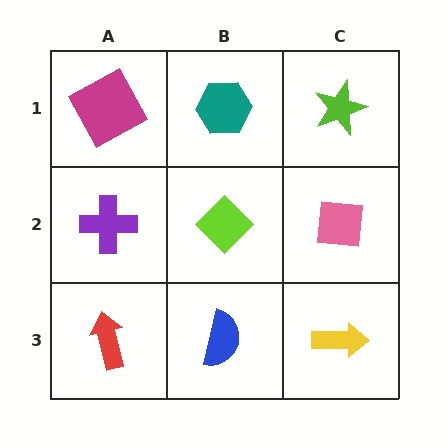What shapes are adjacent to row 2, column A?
A magenta square (row 1, column A), a red arrow (row 3, column A), a lime diamond (row 2, column B).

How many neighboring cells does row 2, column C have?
3.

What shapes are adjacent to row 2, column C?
A lime star (row 1, column C), a yellow arrow (row 3, column C), a lime diamond (row 2, column B).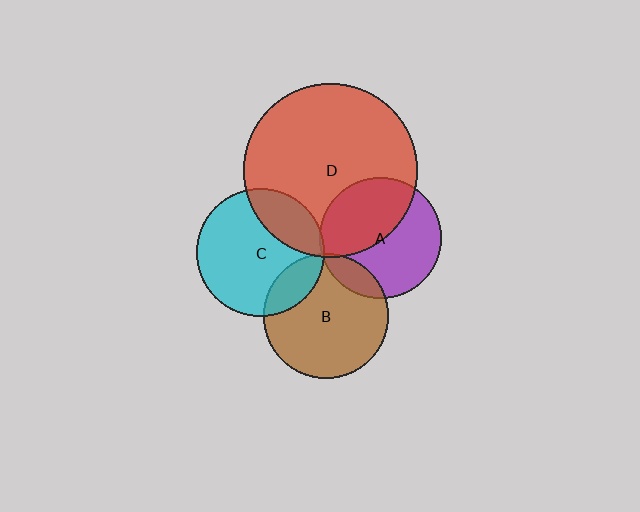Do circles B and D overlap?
Yes.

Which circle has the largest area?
Circle D (red).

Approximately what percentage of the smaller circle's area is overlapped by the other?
Approximately 5%.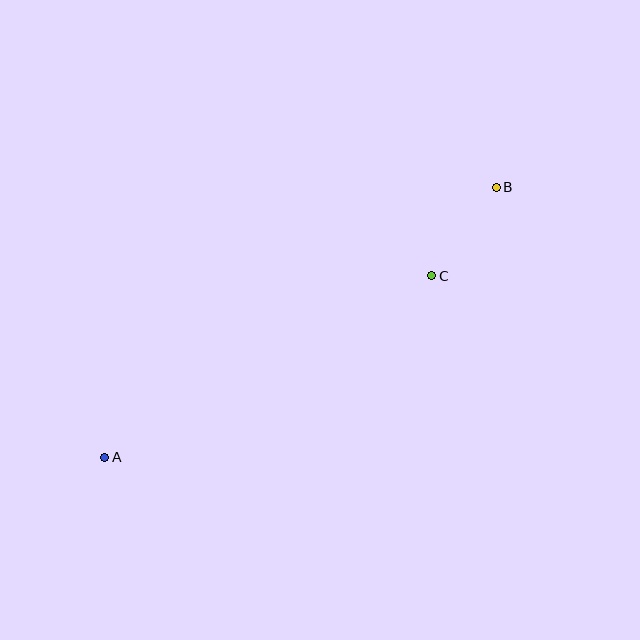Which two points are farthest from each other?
Points A and B are farthest from each other.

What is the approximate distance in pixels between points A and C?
The distance between A and C is approximately 374 pixels.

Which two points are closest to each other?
Points B and C are closest to each other.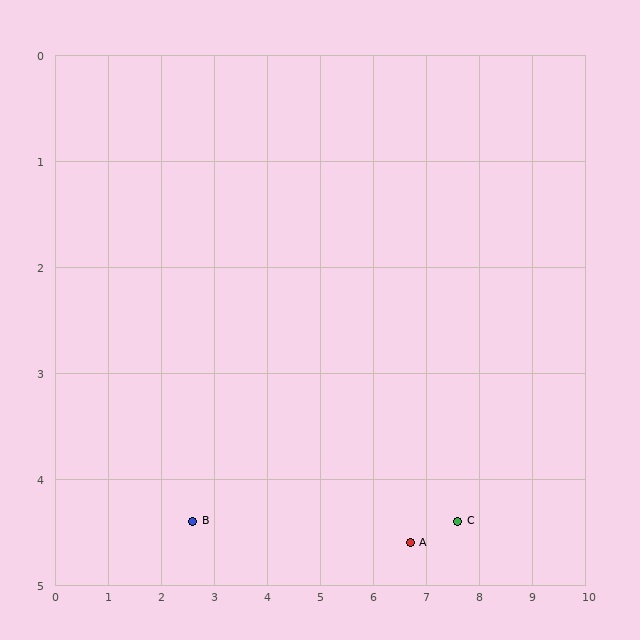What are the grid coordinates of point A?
Point A is at approximately (6.7, 4.6).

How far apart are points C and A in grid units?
Points C and A are about 0.9 grid units apart.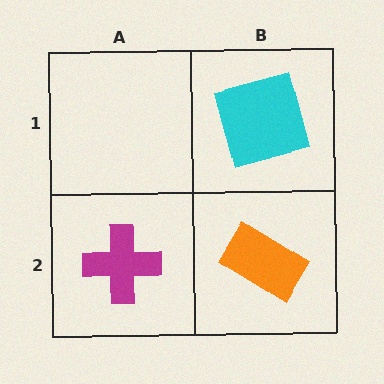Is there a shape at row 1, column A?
No, that cell is empty.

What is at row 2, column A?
A magenta cross.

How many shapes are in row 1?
1 shape.